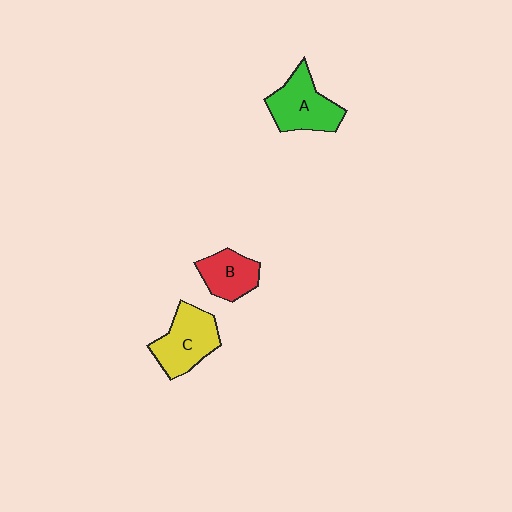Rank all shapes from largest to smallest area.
From largest to smallest: C (yellow), A (green), B (red).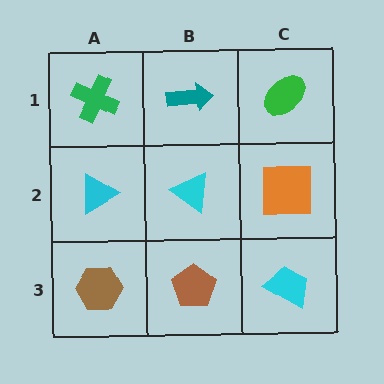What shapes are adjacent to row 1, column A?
A cyan triangle (row 2, column A), a teal arrow (row 1, column B).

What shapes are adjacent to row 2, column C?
A green ellipse (row 1, column C), a cyan trapezoid (row 3, column C), a cyan triangle (row 2, column B).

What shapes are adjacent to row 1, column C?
An orange square (row 2, column C), a teal arrow (row 1, column B).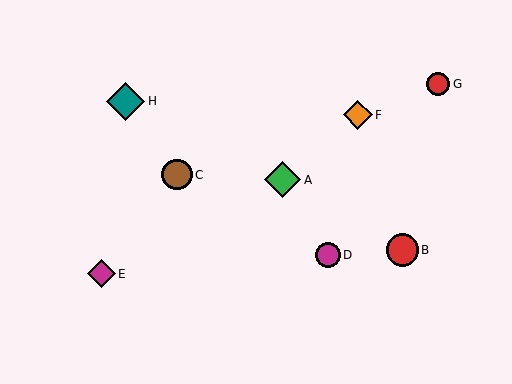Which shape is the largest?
The teal diamond (labeled H) is the largest.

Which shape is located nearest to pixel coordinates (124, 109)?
The teal diamond (labeled H) at (126, 101) is nearest to that location.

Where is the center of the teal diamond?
The center of the teal diamond is at (126, 101).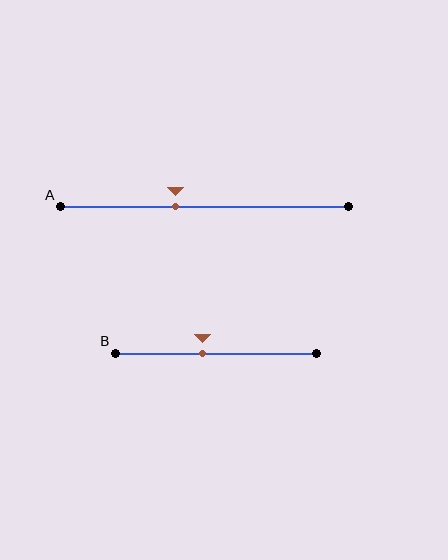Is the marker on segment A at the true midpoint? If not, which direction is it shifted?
No, the marker on segment A is shifted to the left by about 10% of the segment length.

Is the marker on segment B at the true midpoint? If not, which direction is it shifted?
No, the marker on segment B is shifted to the left by about 7% of the segment length.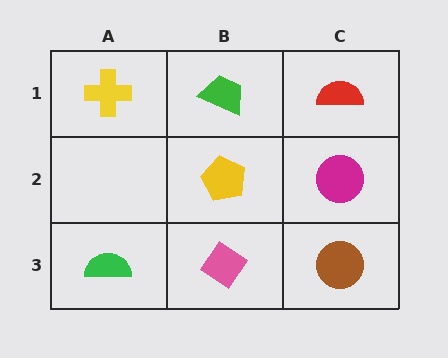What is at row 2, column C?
A magenta circle.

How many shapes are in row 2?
2 shapes.